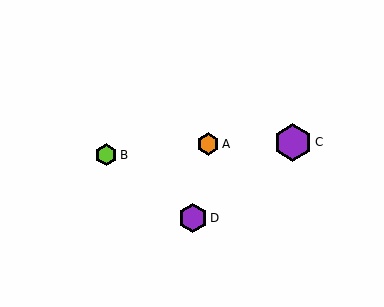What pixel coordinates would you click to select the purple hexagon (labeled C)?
Click at (293, 142) to select the purple hexagon C.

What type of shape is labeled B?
Shape B is a lime hexagon.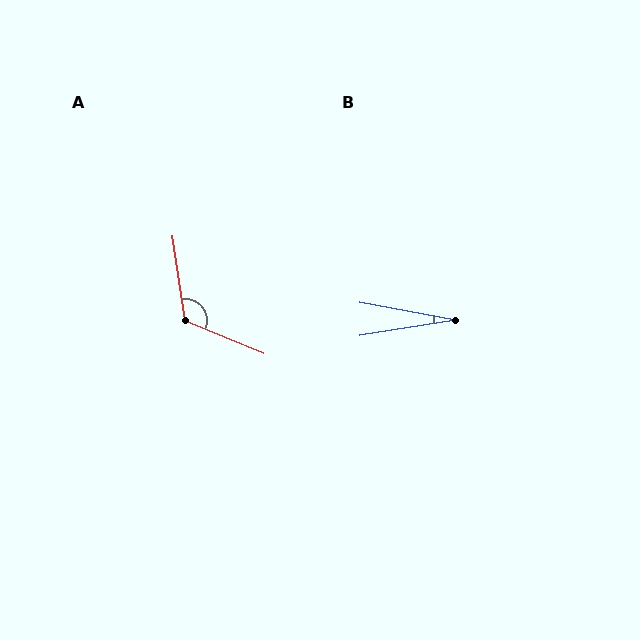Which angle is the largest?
A, at approximately 121 degrees.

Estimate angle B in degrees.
Approximately 20 degrees.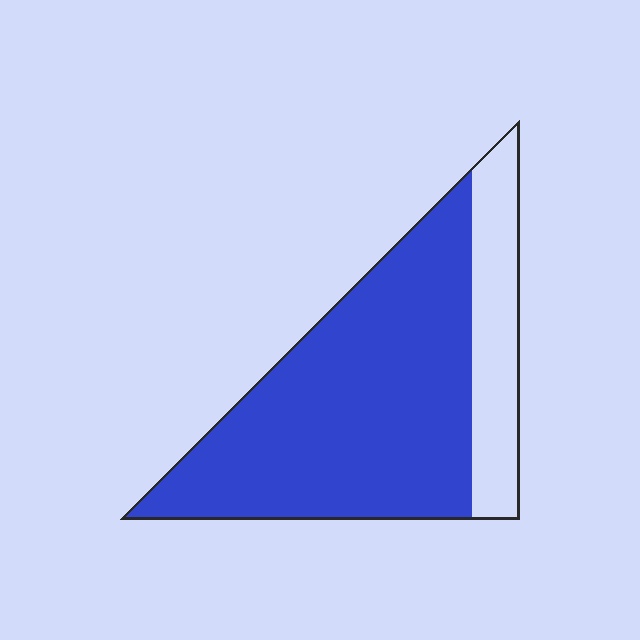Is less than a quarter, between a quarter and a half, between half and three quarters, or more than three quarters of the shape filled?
More than three quarters.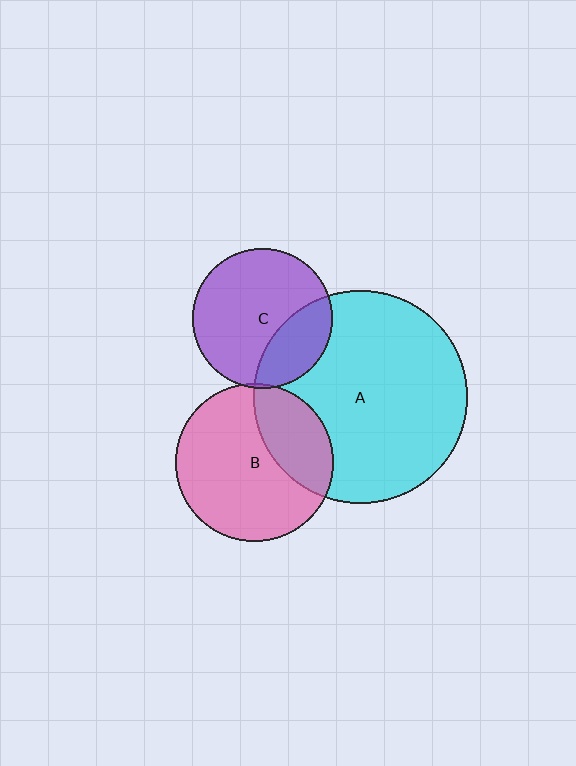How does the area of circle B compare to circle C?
Approximately 1.3 times.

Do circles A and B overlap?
Yes.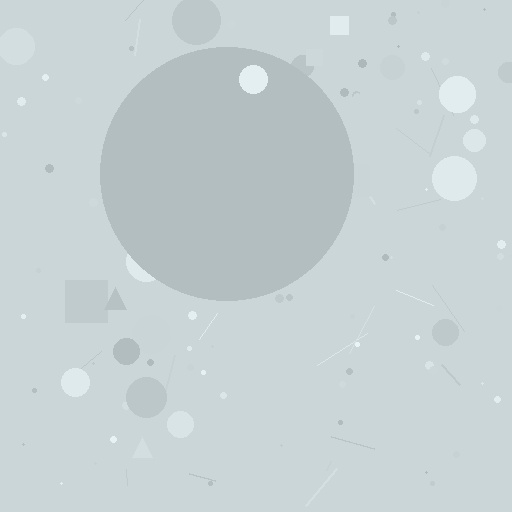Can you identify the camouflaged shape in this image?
The camouflaged shape is a circle.